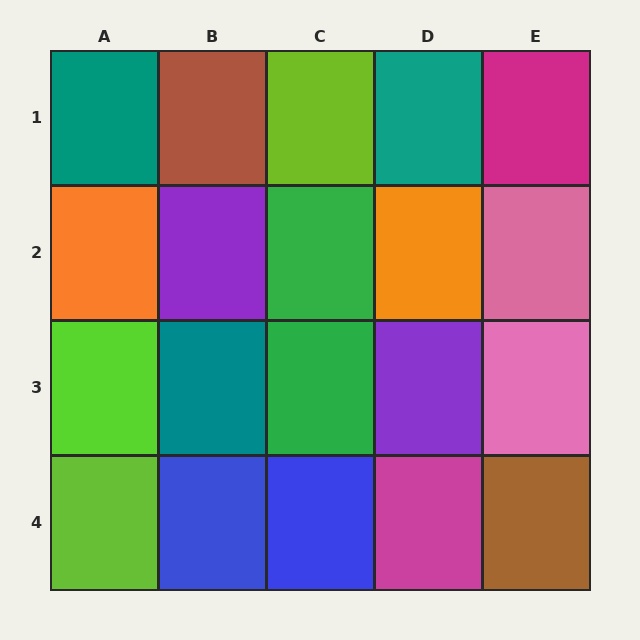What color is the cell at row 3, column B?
Teal.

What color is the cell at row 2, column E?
Pink.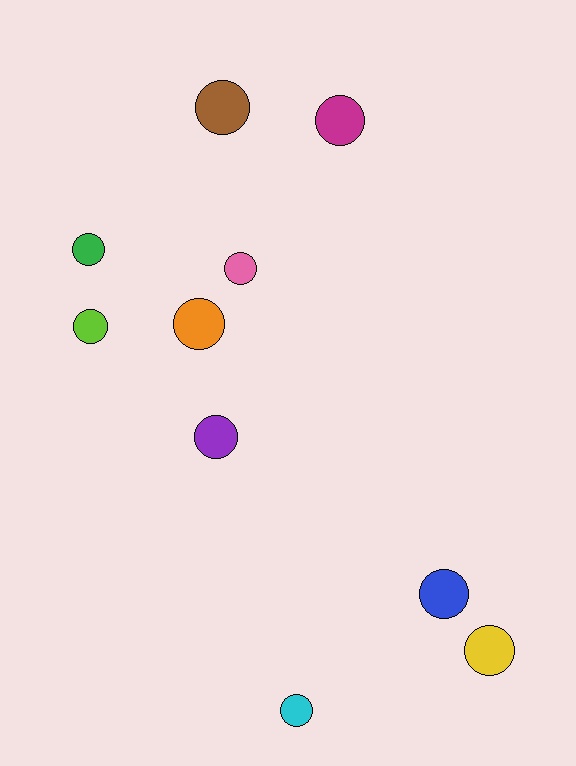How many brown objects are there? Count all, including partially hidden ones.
There is 1 brown object.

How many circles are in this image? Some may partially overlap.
There are 10 circles.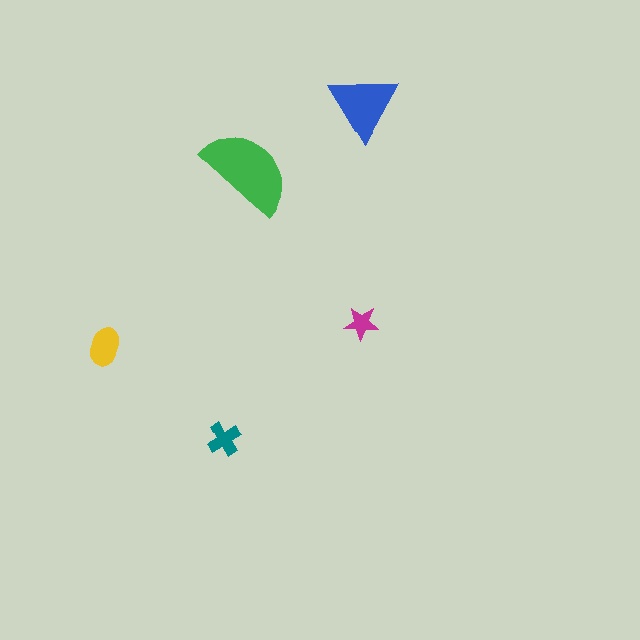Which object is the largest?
The green semicircle.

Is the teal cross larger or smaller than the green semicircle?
Smaller.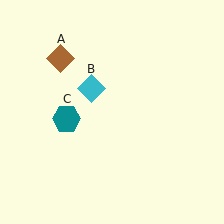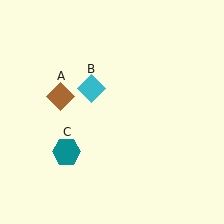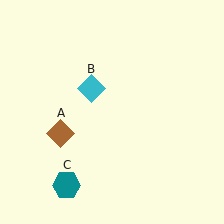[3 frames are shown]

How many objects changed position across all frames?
2 objects changed position: brown diamond (object A), teal hexagon (object C).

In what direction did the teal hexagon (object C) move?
The teal hexagon (object C) moved down.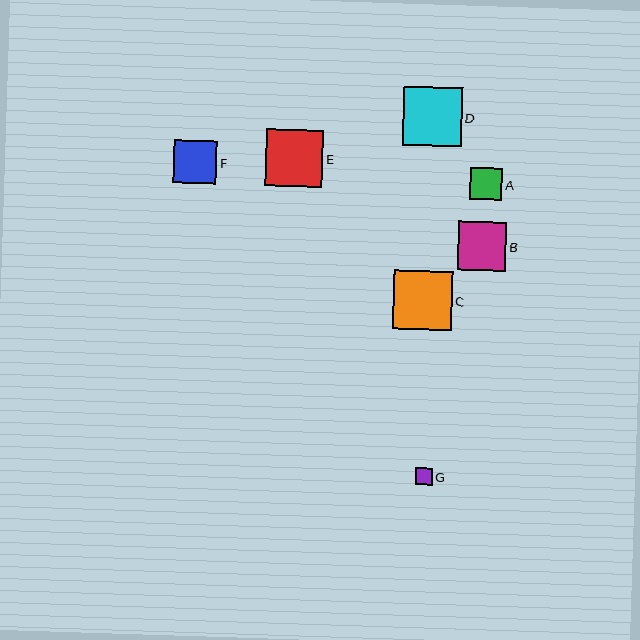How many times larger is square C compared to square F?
Square C is approximately 1.4 times the size of square F.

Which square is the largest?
Square D is the largest with a size of approximately 59 pixels.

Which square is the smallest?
Square G is the smallest with a size of approximately 17 pixels.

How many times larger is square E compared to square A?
Square E is approximately 1.8 times the size of square A.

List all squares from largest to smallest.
From largest to smallest: D, C, E, B, F, A, G.